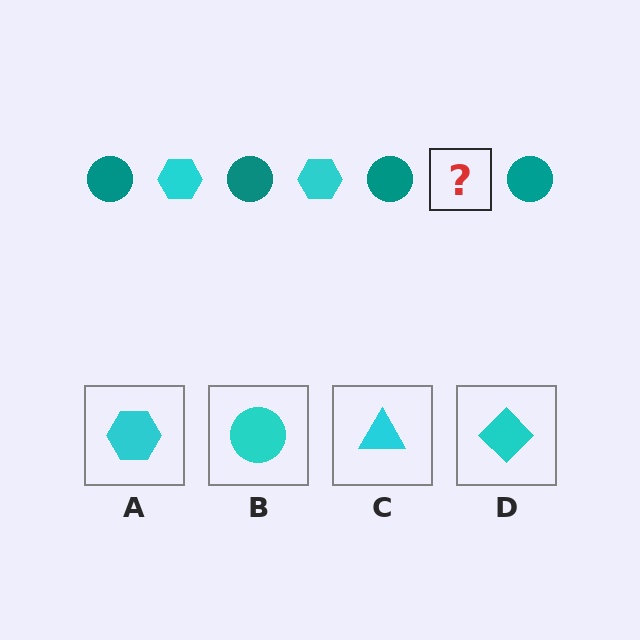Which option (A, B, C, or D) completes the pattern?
A.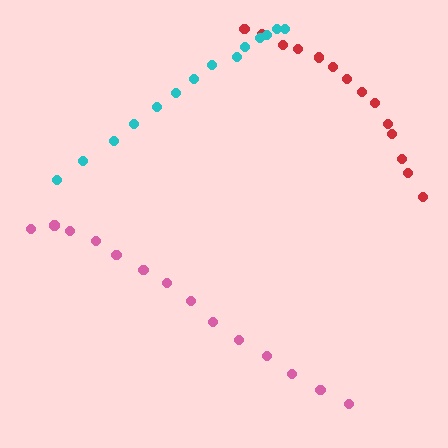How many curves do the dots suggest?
There are 3 distinct paths.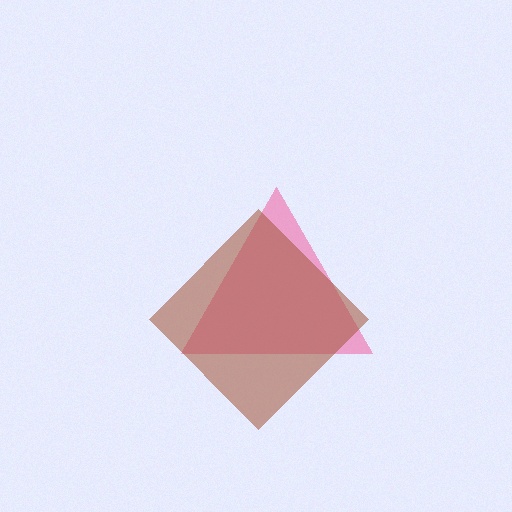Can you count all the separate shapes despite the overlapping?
Yes, there are 2 separate shapes.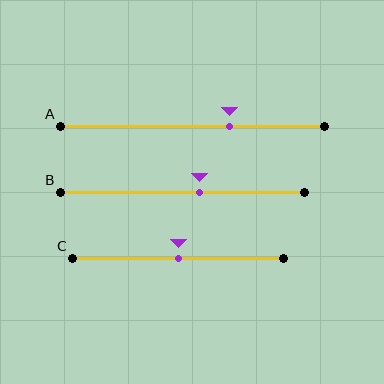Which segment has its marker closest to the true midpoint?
Segment C has its marker closest to the true midpoint.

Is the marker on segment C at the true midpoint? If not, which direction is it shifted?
Yes, the marker on segment C is at the true midpoint.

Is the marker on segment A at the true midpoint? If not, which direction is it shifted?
No, the marker on segment A is shifted to the right by about 14% of the segment length.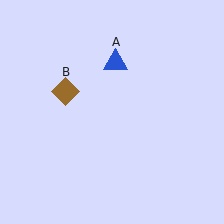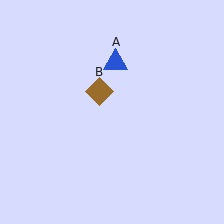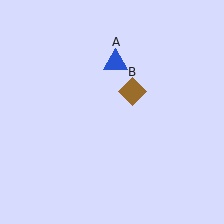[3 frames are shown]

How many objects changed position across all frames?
1 object changed position: brown diamond (object B).